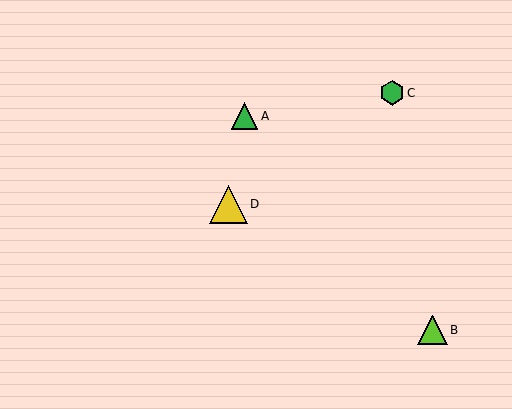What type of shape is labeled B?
Shape B is a lime triangle.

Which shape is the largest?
The yellow triangle (labeled D) is the largest.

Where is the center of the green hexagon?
The center of the green hexagon is at (392, 93).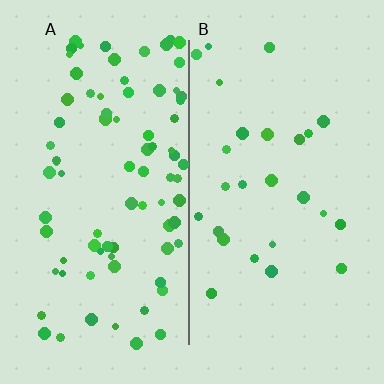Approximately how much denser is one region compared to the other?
Approximately 3.2× — region A over region B.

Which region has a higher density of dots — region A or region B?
A (the left).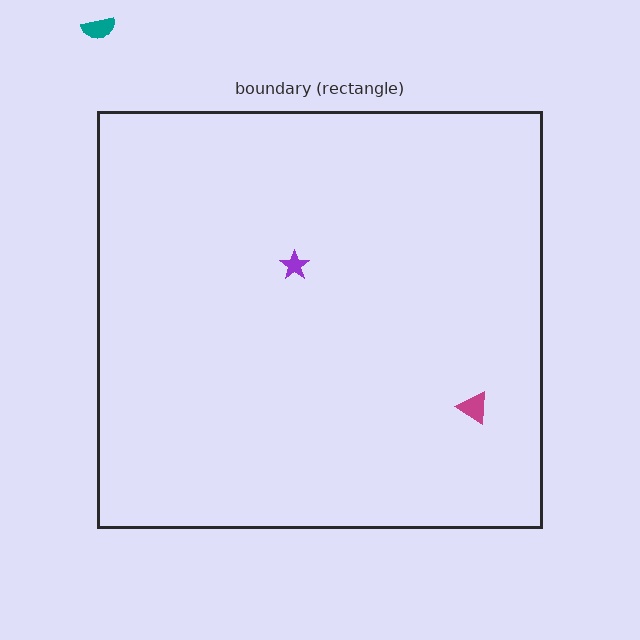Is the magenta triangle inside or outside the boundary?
Inside.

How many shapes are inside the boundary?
2 inside, 1 outside.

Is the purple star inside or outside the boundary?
Inside.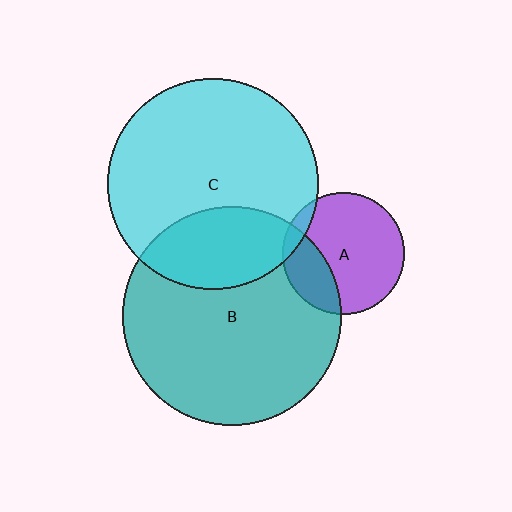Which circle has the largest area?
Circle B (teal).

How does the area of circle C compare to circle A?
Approximately 3.0 times.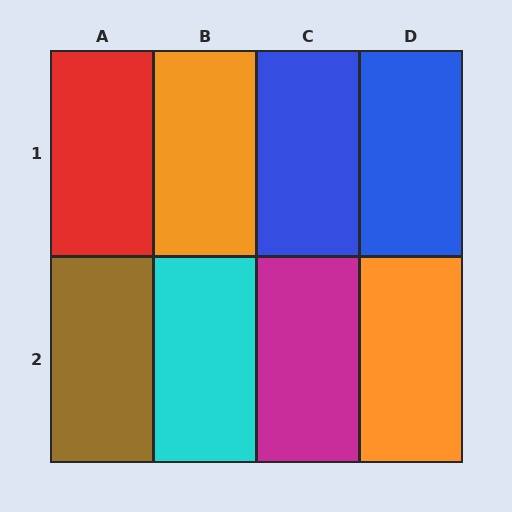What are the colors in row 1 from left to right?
Red, orange, blue, blue.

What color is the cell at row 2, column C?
Magenta.